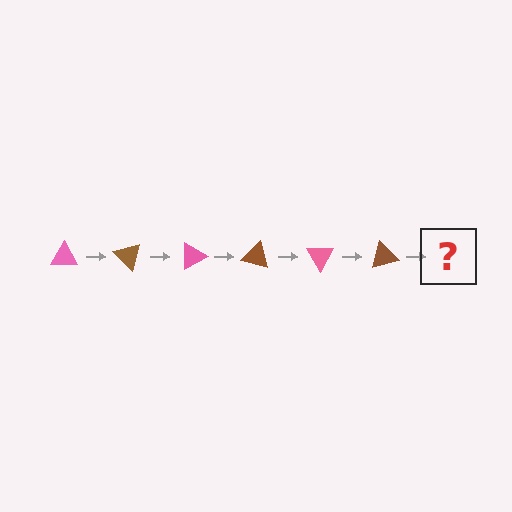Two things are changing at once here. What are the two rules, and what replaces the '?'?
The two rules are that it rotates 45 degrees each step and the color cycles through pink and brown. The '?' should be a pink triangle, rotated 270 degrees from the start.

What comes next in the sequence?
The next element should be a pink triangle, rotated 270 degrees from the start.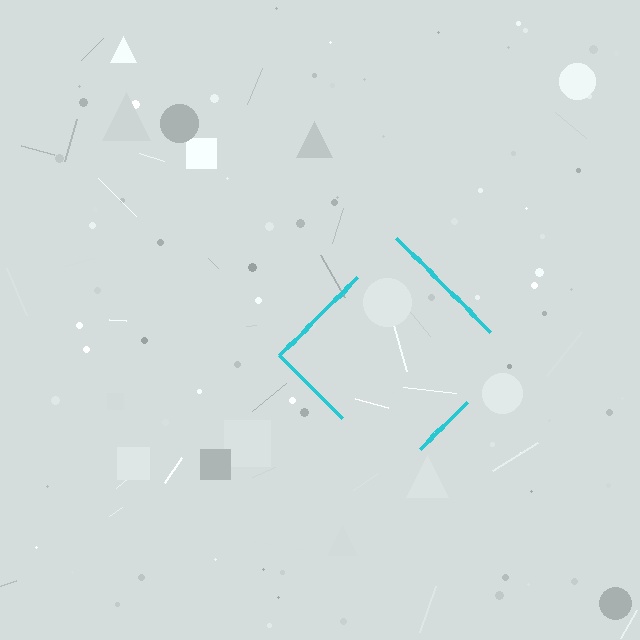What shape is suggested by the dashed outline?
The dashed outline suggests a diamond.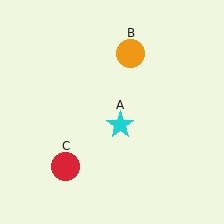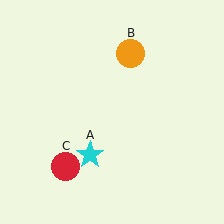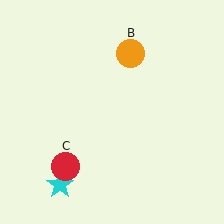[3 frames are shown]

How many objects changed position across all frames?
1 object changed position: cyan star (object A).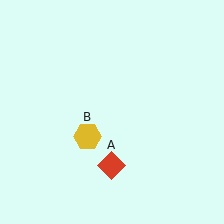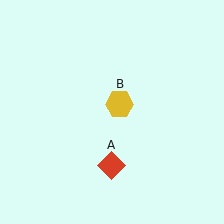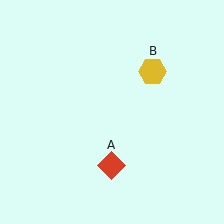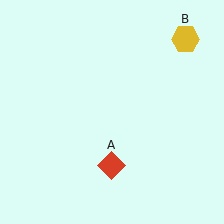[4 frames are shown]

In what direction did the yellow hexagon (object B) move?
The yellow hexagon (object B) moved up and to the right.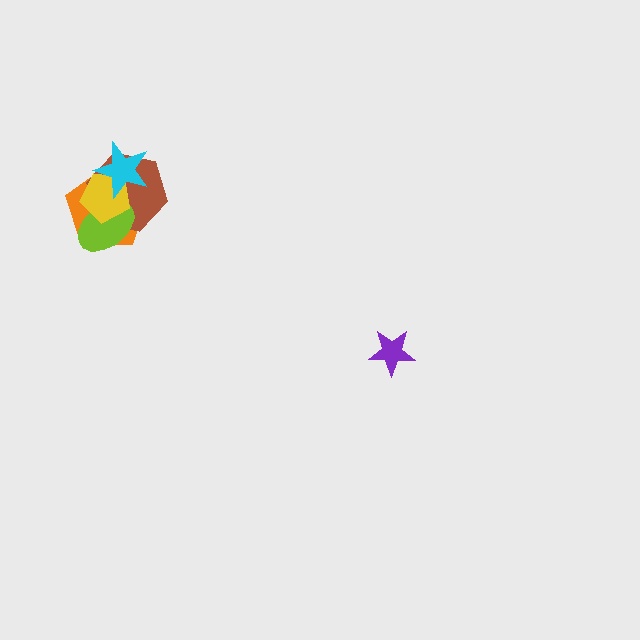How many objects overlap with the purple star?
0 objects overlap with the purple star.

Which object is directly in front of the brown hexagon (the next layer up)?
The lime ellipse is directly in front of the brown hexagon.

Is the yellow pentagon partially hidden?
Yes, it is partially covered by another shape.